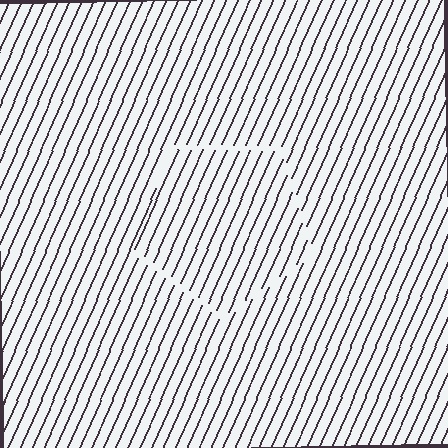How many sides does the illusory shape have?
5 sides — the line-ends trace a pentagon.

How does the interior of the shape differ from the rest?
The interior of the shape contains the same grating, shifted by half a period — the contour is defined by the phase discontinuity where line-ends from the inner and outer gratings abut.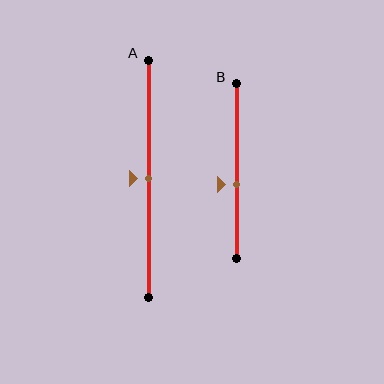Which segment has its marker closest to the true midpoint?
Segment A has its marker closest to the true midpoint.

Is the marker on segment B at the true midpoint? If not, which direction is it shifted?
No, the marker on segment B is shifted downward by about 8% of the segment length.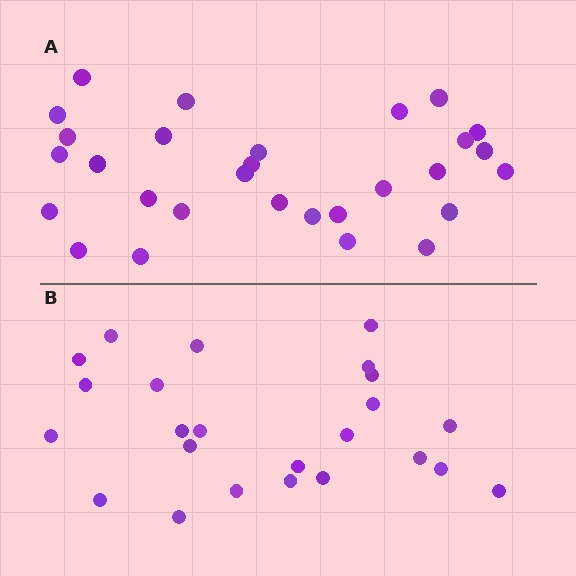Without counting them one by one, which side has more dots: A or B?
Region A (the top region) has more dots.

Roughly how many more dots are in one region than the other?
Region A has about 5 more dots than region B.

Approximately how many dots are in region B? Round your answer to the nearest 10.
About 20 dots. (The exact count is 24, which rounds to 20.)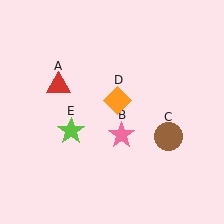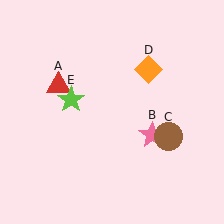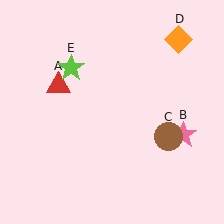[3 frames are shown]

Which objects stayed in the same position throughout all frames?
Red triangle (object A) and brown circle (object C) remained stationary.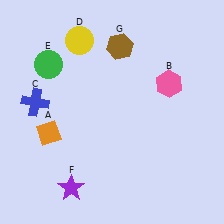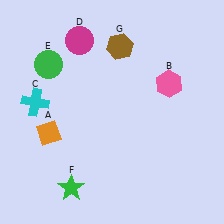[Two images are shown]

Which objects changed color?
C changed from blue to cyan. D changed from yellow to magenta. F changed from purple to green.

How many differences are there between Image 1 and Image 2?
There are 3 differences between the two images.